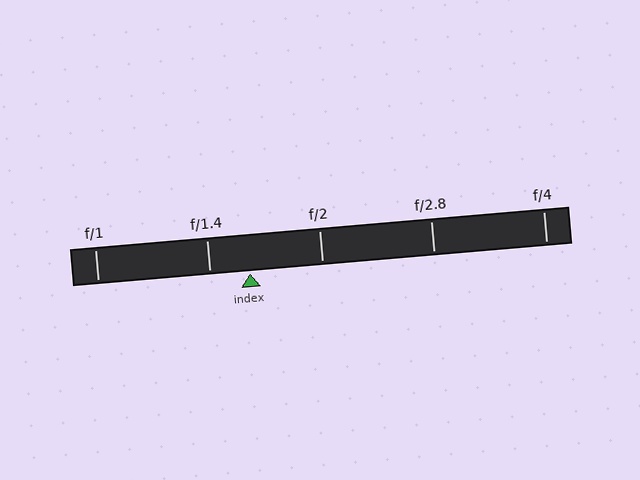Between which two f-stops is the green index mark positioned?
The index mark is between f/1.4 and f/2.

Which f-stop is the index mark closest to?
The index mark is closest to f/1.4.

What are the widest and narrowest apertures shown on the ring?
The widest aperture shown is f/1 and the narrowest is f/4.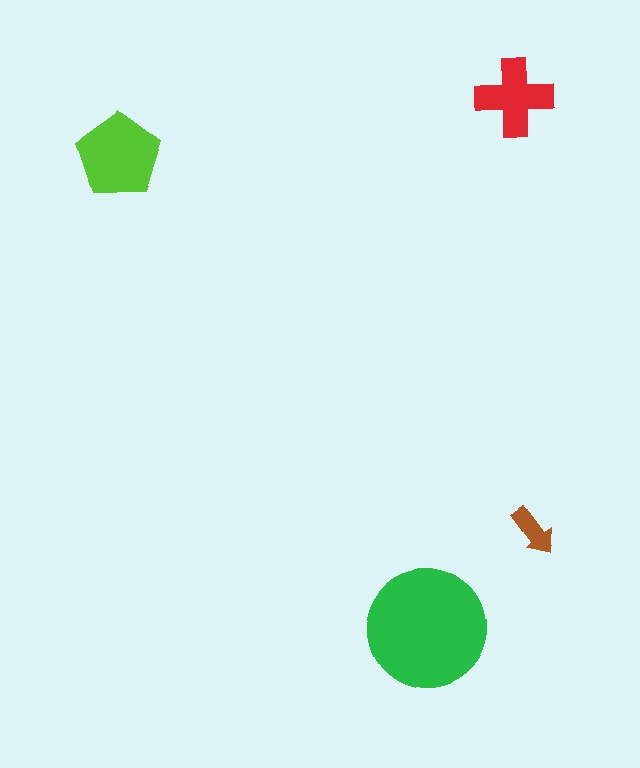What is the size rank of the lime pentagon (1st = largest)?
2nd.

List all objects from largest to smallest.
The green circle, the lime pentagon, the red cross, the brown arrow.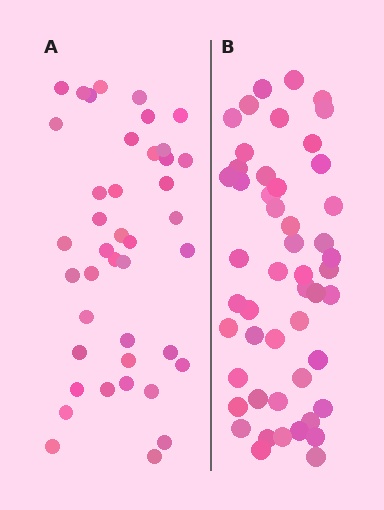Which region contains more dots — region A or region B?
Region B (the right region) has more dots.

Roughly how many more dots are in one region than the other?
Region B has roughly 8 or so more dots than region A.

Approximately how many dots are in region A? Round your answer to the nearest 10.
About 40 dots. (The exact count is 41, which rounds to 40.)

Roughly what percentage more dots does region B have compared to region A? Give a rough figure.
About 20% more.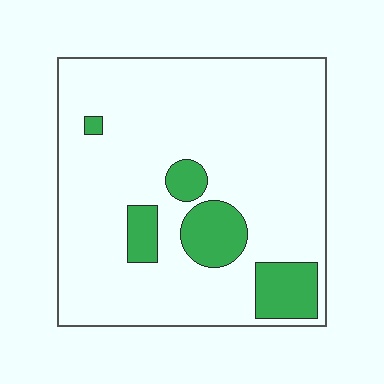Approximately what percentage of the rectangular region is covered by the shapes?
Approximately 15%.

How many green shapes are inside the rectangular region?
5.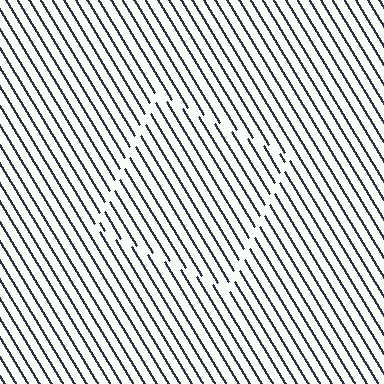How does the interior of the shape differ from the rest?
The interior of the shape contains the same grating, shifted by half a period — the contour is defined by the phase discontinuity where line-ends from the inner and outer gratings abut.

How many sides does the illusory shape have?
4 sides — the line-ends trace a square.